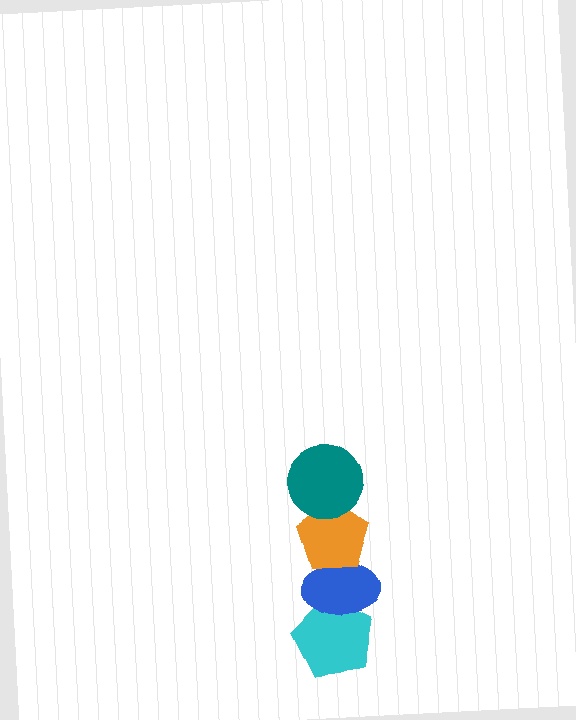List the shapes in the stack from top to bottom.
From top to bottom: the teal circle, the orange pentagon, the blue ellipse, the cyan pentagon.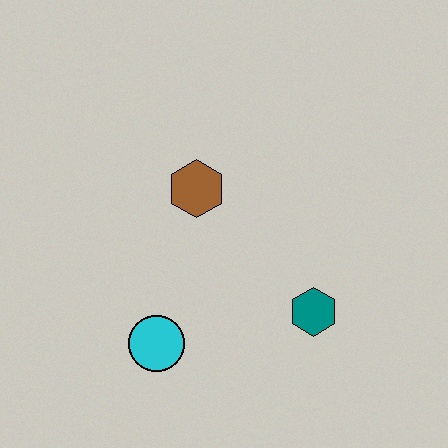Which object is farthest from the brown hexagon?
The teal hexagon is farthest from the brown hexagon.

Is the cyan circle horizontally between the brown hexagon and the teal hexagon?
No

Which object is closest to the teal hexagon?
The cyan circle is closest to the teal hexagon.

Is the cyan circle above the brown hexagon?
No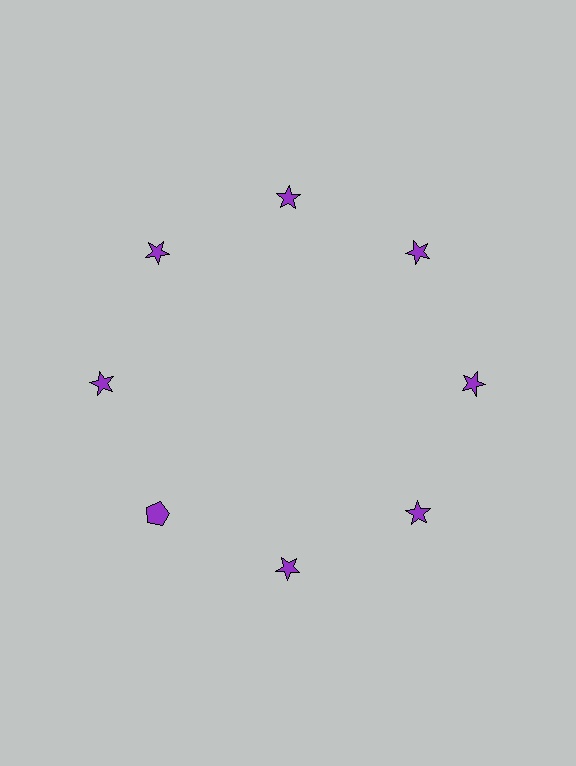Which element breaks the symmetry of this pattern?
The purple pentagon at roughly the 8 o'clock position breaks the symmetry. All other shapes are purple stars.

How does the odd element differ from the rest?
It has a different shape: pentagon instead of star.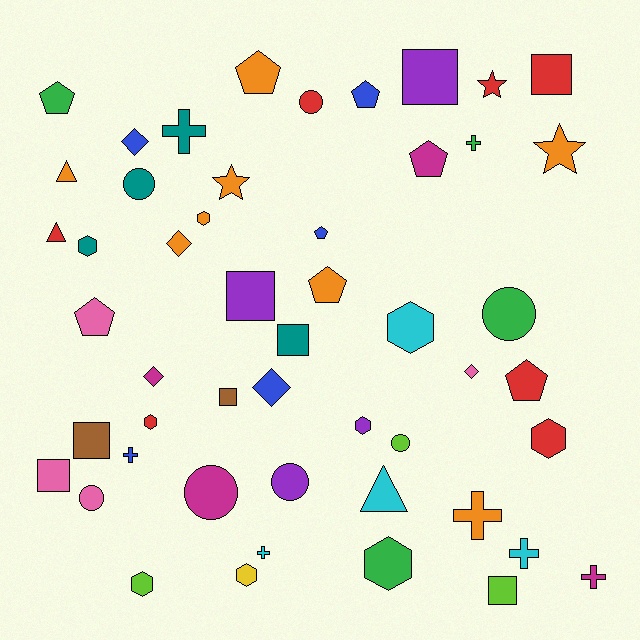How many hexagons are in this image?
There are 9 hexagons.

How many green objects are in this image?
There are 4 green objects.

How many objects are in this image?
There are 50 objects.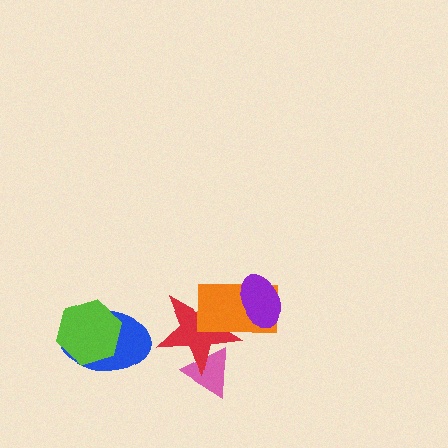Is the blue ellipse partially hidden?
Yes, it is partially covered by another shape.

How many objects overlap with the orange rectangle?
2 objects overlap with the orange rectangle.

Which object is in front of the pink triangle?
The red star is in front of the pink triangle.